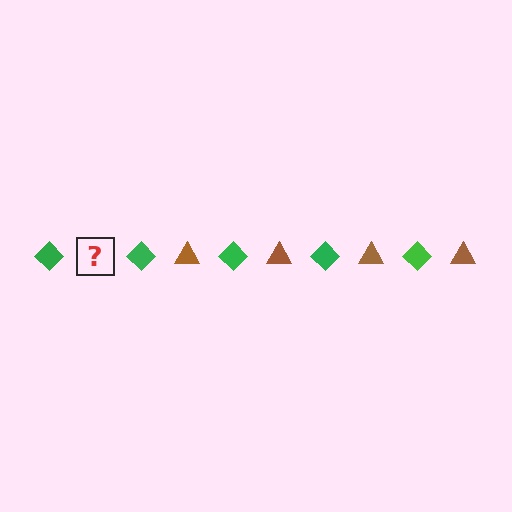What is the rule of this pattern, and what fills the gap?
The rule is that the pattern alternates between green diamond and brown triangle. The gap should be filled with a brown triangle.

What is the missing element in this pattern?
The missing element is a brown triangle.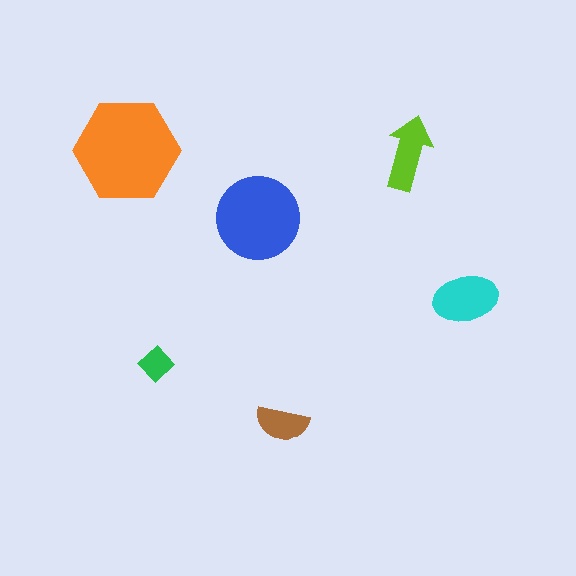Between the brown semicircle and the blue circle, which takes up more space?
The blue circle.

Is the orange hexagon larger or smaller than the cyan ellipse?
Larger.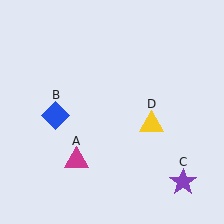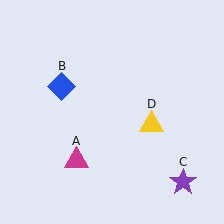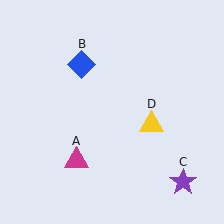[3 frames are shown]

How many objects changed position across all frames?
1 object changed position: blue diamond (object B).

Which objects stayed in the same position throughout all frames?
Magenta triangle (object A) and purple star (object C) and yellow triangle (object D) remained stationary.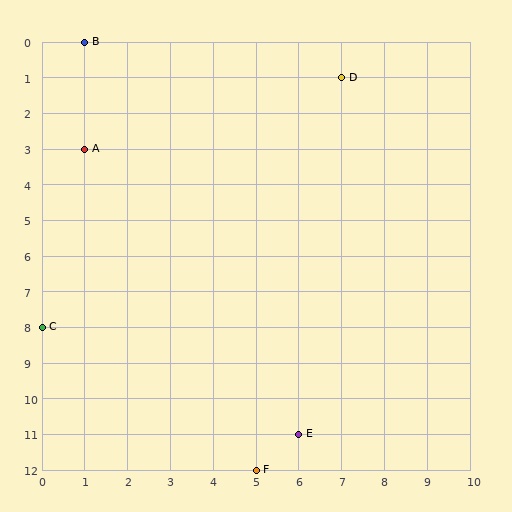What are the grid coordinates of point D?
Point D is at grid coordinates (7, 1).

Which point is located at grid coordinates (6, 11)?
Point E is at (6, 11).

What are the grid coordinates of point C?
Point C is at grid coordinates (0, 8).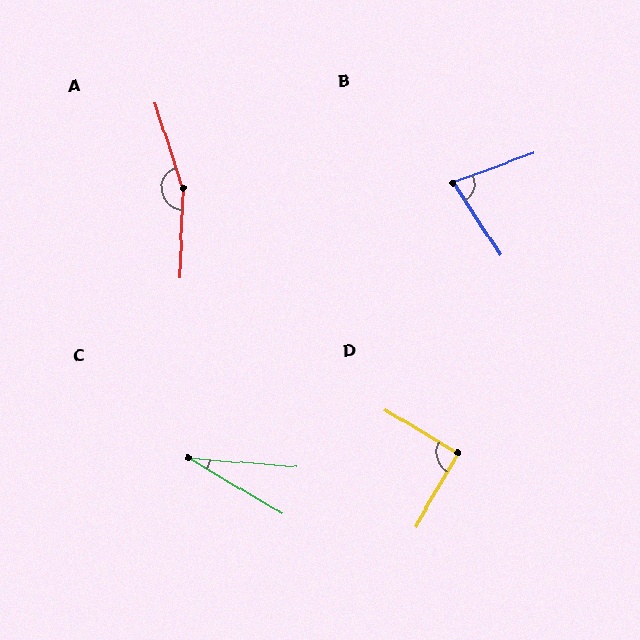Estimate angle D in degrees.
Approximately 91 degrees.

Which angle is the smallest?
C, at approximately 26 degrees.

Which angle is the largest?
A, at approximately 160 degrees.